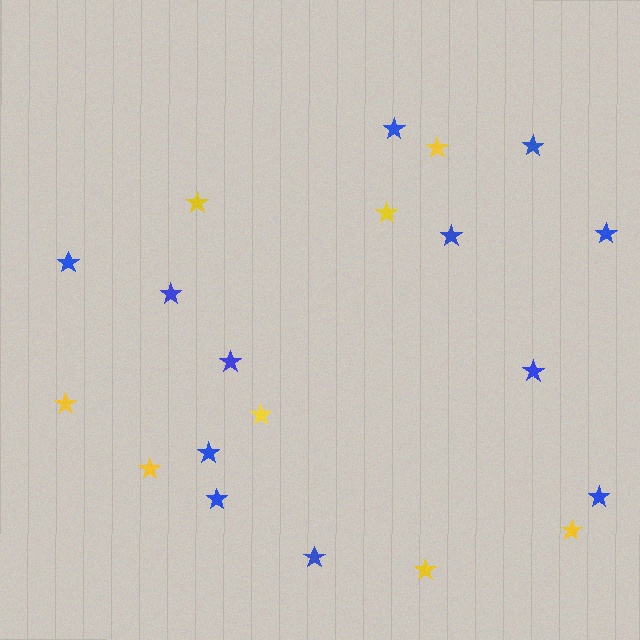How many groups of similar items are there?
There are 2 groups: one group of yellow stars (8) and one group of blue stars (12).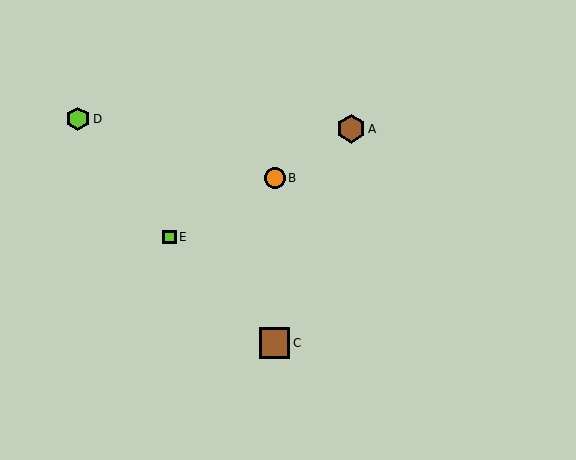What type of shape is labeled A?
Shape A is a brown hexagon.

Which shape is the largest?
The brown square (labeled C) is the largest.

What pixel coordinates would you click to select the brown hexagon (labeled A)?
Click at (351, 129) to select the brown hexagon A.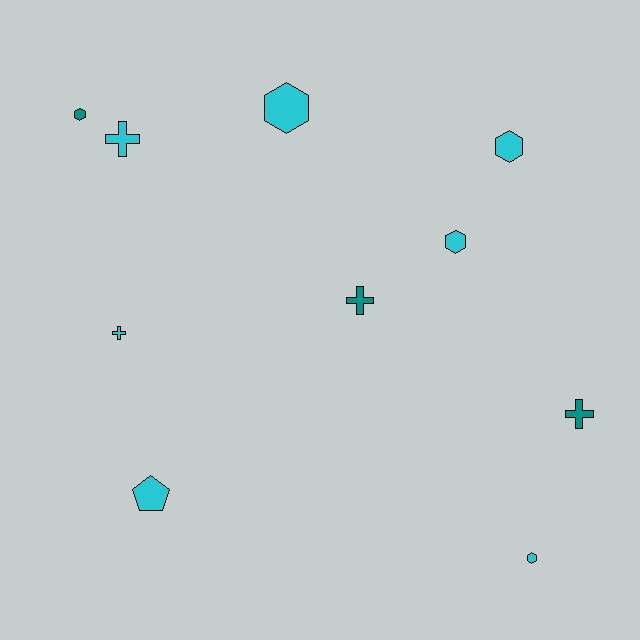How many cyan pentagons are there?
There is 1 cyan pentagon.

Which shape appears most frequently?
Hexagon, with 5 objects.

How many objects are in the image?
There are 10 objects.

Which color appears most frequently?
Cyan, with 7 objects.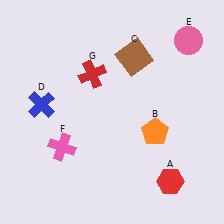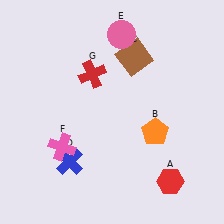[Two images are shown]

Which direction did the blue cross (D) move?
The blue cross (D) moved down.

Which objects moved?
The objects that moved are: the blue cross (D), the pink circle (E).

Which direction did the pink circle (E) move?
The pink circle (E) moved left.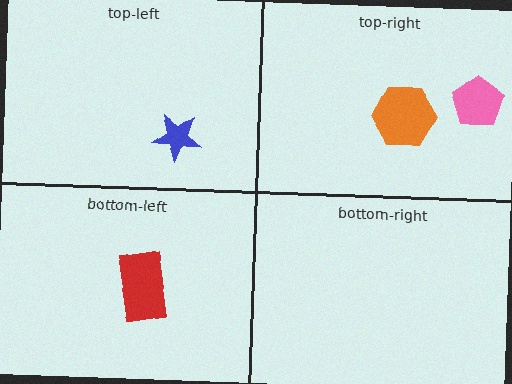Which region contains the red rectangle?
The bottom-left region.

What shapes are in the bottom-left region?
The red rectangle.